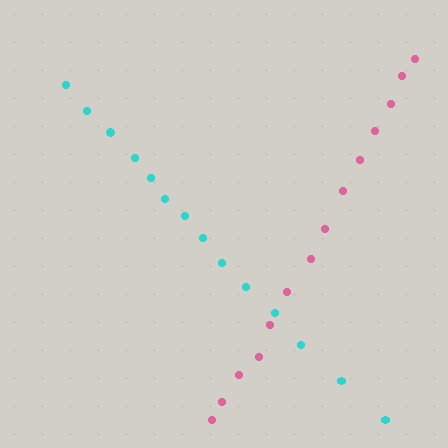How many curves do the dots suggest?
There are 2 distinct paths.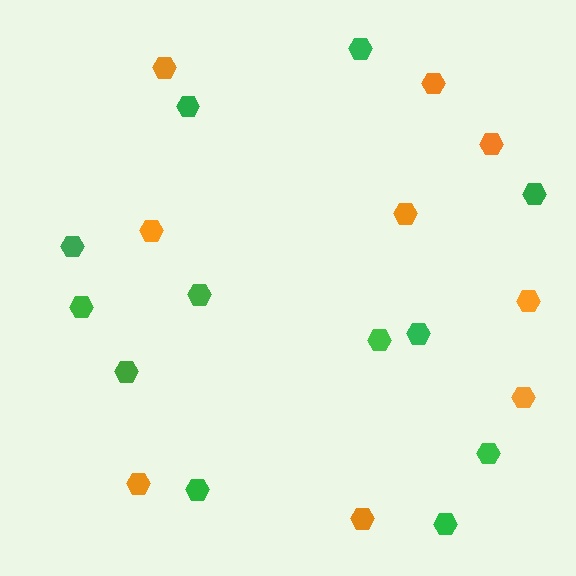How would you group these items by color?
There are 2 groups: one group of green hexagons (12) and one group of orange hexagons (9).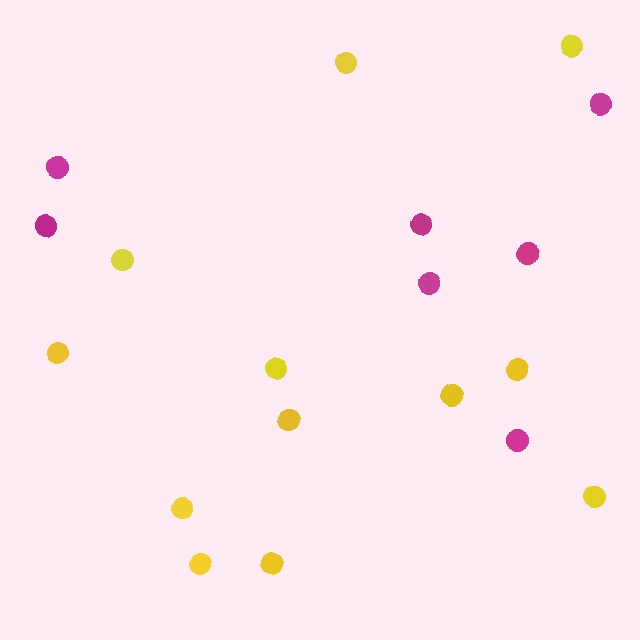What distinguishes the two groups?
There are 2 groups: one group of yellow circles (12) and one group of magenta circles (7).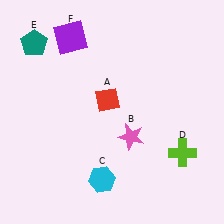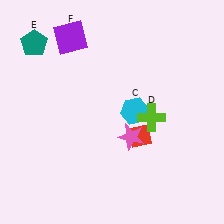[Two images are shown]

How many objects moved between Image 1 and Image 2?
3 objects moved between the two images.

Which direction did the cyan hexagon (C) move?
The cyan hexagon (C) moved up.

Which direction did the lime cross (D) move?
The lime cross (D) moved up.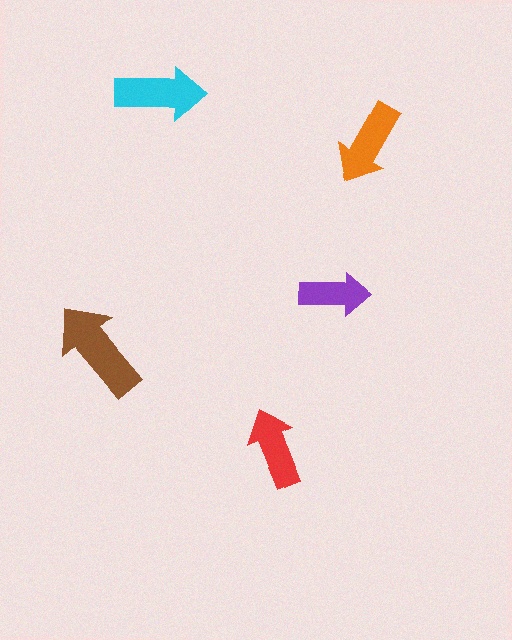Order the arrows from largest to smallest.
the brown one, the cyan one, the orange one, the red one, the purple one.